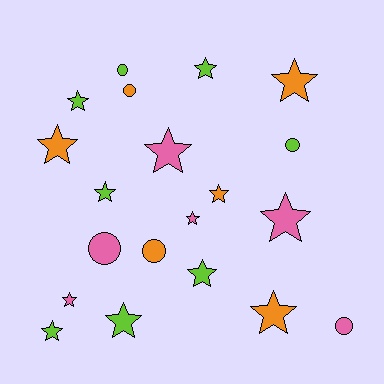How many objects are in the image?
There are 20 objects.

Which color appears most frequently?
Lime, with 8 objects.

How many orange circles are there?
There are 2 orange circles.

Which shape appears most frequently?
Star, with 14 objects.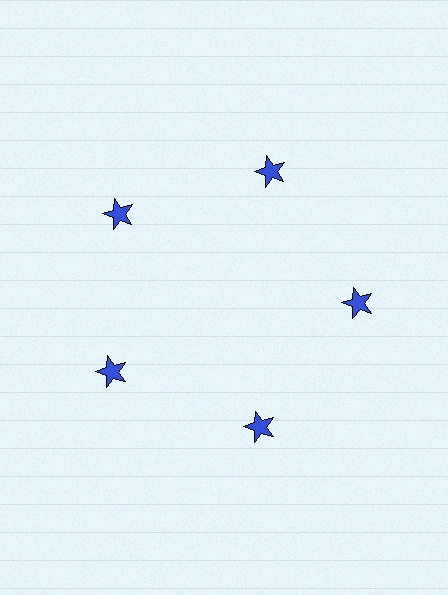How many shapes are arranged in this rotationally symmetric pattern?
There are 5 shapes, arranged in 5 groups of 1.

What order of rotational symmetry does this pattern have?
This pattern has 5-fold rotational symmetry.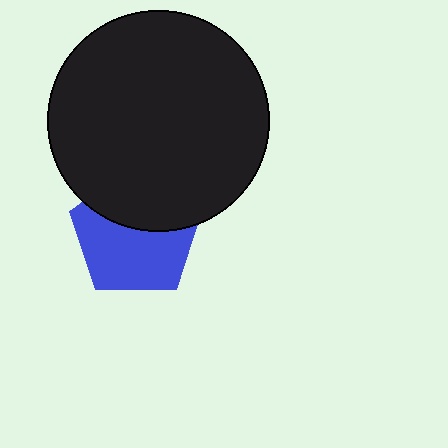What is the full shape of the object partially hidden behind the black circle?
The partially hidden object is a blue pentagon.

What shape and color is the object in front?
The object in front is a black circle.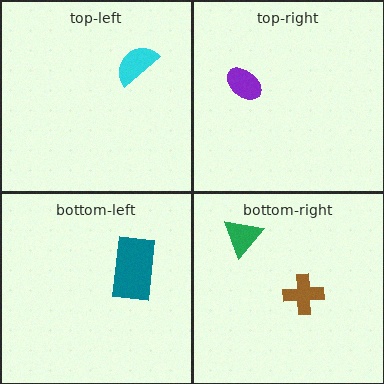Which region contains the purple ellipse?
The top-right region.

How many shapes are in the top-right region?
1.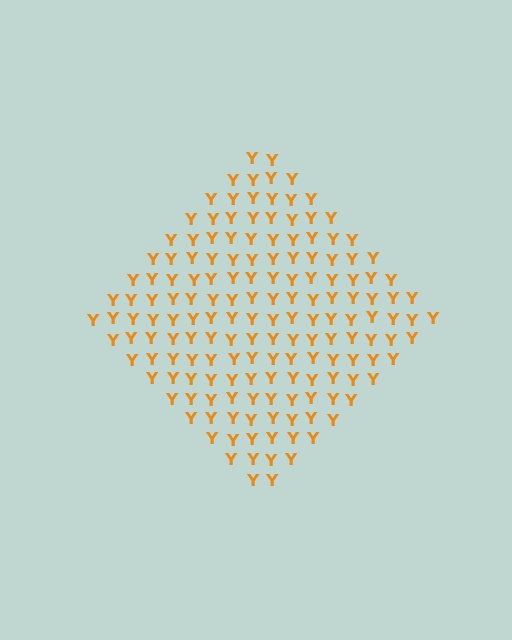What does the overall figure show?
The overall figure shows a diamond.